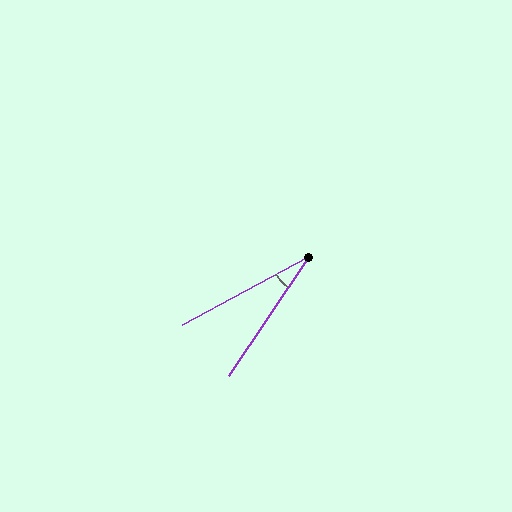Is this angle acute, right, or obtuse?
It is acute.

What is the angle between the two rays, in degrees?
Approximately 28 degrees.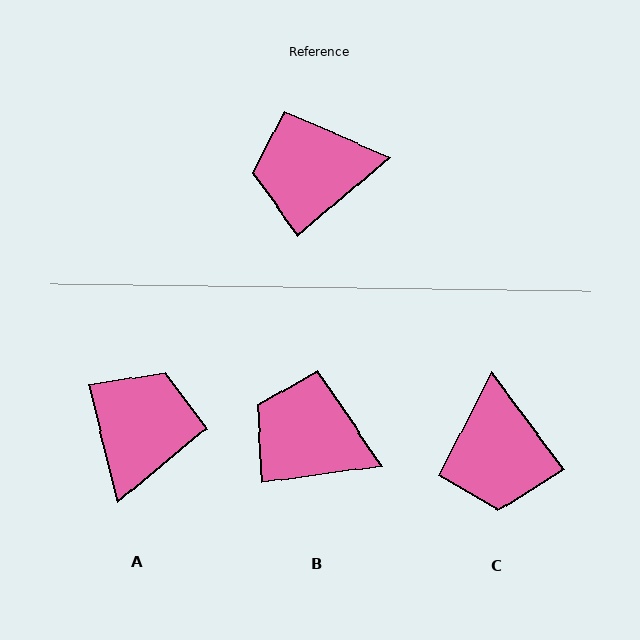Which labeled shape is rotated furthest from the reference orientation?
A, about 117 degrees away.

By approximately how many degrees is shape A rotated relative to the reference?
Approximately 117 degrees clockwise.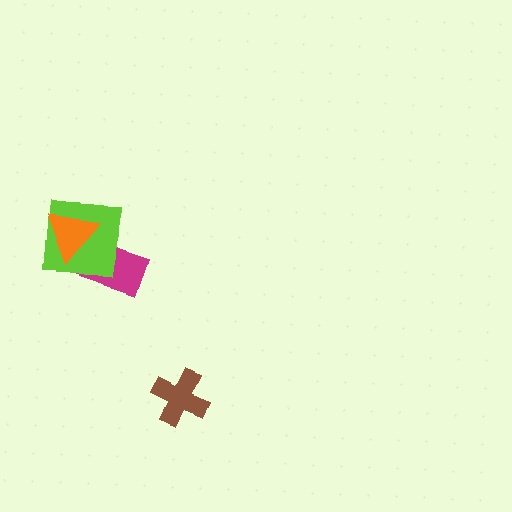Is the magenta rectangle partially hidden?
Yes, it is partially covered by another shape.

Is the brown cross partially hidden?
No, no other shape covers it.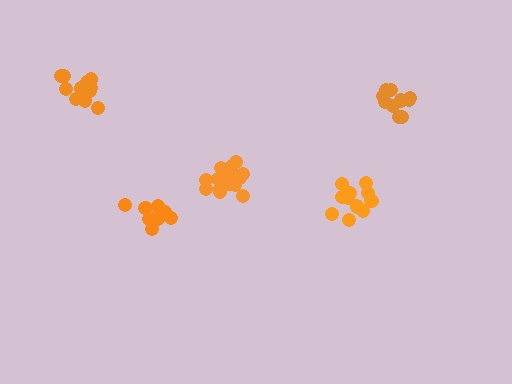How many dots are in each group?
Group 1: 11 dots, Group 2: 9 dots, Group 3: 11 dots, Group 4: 15 dots, Group 5: 10 dots (56 total).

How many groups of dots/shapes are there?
There are 5 groups.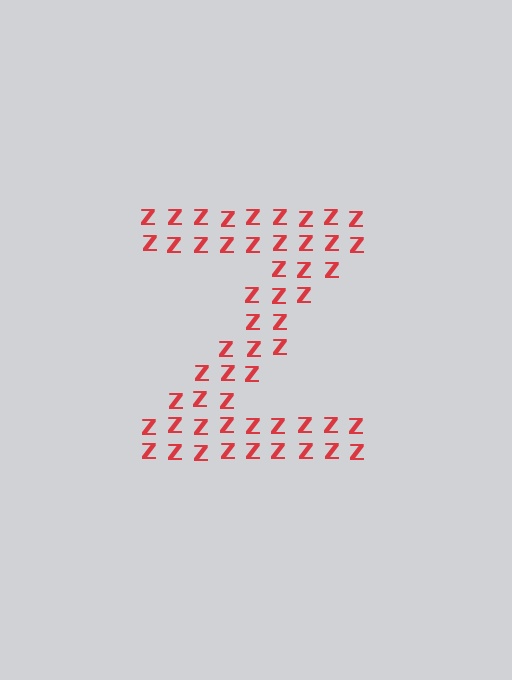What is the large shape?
The large shape is the letter Z.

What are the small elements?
The small elements are letter Z's.